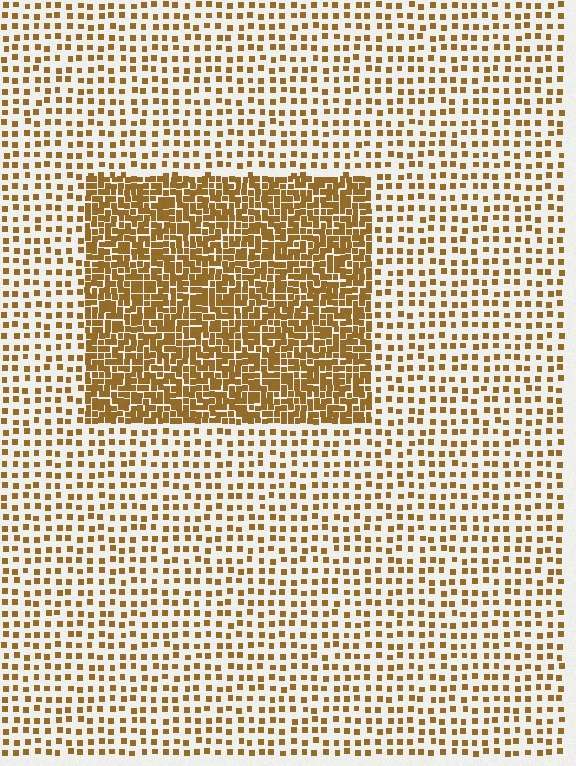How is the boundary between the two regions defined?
The boundary is defined by a change in element density (approximately 2.7x ratio). All elements are the same color, size, and shape.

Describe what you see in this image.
The image contains small brown elements arranged at two different densities. A rectangle-shaped region is visible where the elements are more densely packed than the surrounding area.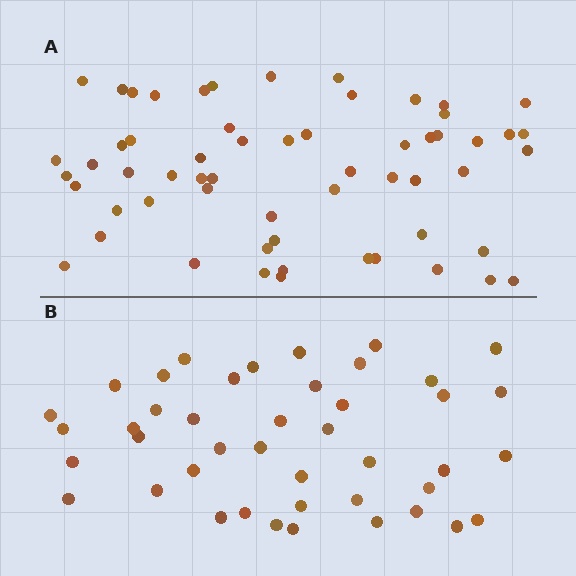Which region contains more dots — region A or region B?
Region A (the top region) has more dots.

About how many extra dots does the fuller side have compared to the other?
Region A has approximately 15 more dots than region B.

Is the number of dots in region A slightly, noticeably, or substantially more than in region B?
Region A has noticeably more, but not dramatically so. The ratio is roughly 1.4 to 1.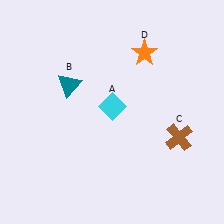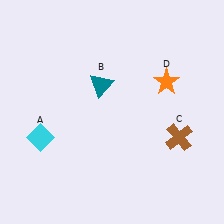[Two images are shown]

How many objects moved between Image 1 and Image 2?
3 objects moved between the two images.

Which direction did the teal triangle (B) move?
The teal triangle (B) moved right.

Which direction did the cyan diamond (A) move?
The cyan diamond (A) moved left.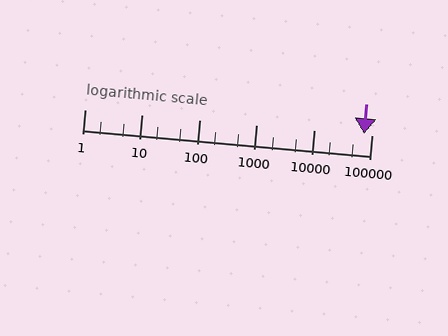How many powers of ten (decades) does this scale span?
The scale spans 5 decades, from 1 to 100000.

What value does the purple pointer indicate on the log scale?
The pointer indicates approximately 73000.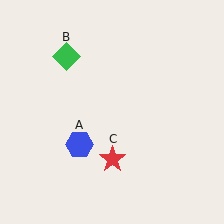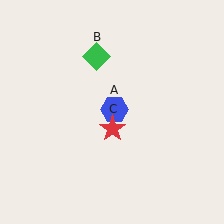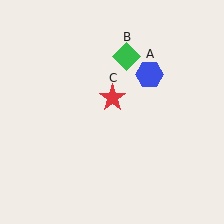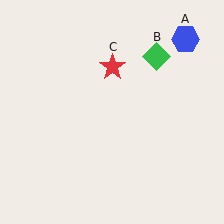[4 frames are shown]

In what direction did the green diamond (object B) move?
The green diamond (object B) moved right.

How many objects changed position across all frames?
3 objects changed position: blue hexagon (object A), green diamond (object B), red star (object C).